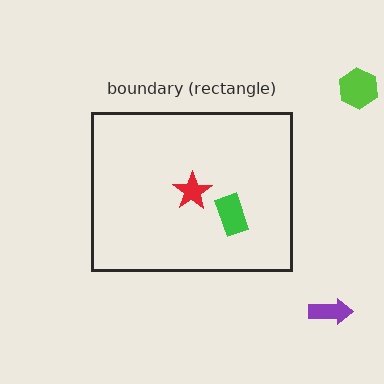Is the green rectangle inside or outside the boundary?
Inside.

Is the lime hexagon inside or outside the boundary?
Outside.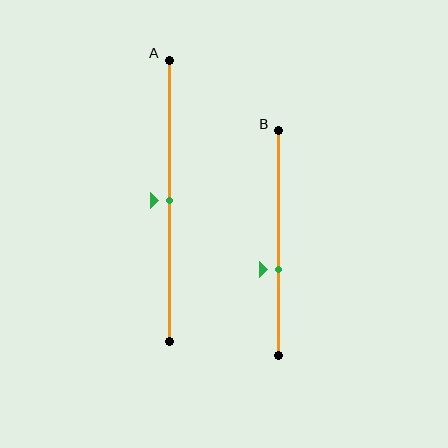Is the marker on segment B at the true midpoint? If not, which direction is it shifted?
No, the marker on segment B is shifted downward by about 12% of the segment length.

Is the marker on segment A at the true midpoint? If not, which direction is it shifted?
Yes, the marker on segment A is at the true midpoint.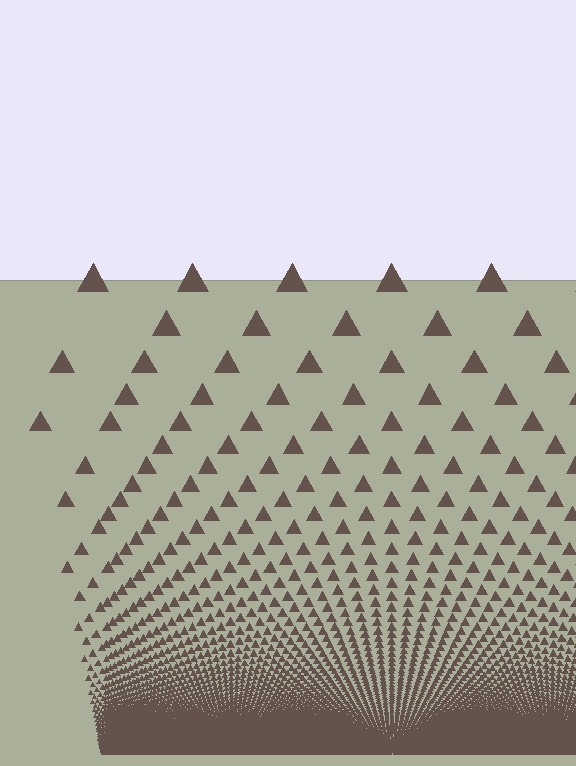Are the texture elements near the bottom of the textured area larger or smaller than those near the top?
Smaller. The gradient is inverted — elements near the bottom are smaller and denser.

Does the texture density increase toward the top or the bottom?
Density increases toward the bottom.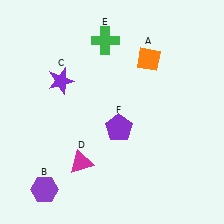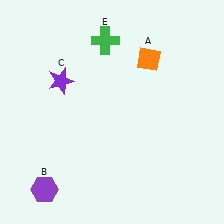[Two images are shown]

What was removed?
The purple pentagon (F), the magenta triangle (D) were removed in Image 2.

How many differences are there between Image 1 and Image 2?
There are 2 differences between the two images.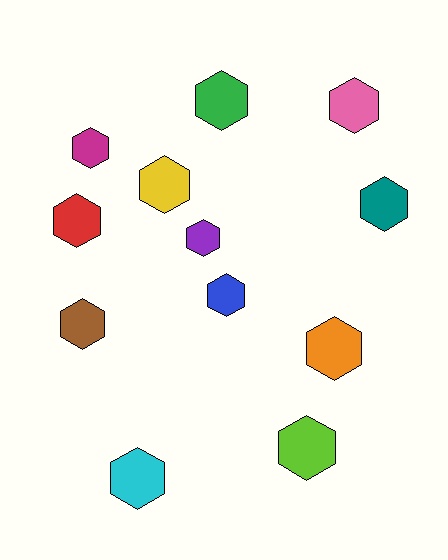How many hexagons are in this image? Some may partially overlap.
There are 12 hexagons.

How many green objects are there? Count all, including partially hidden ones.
There is 1 green object.